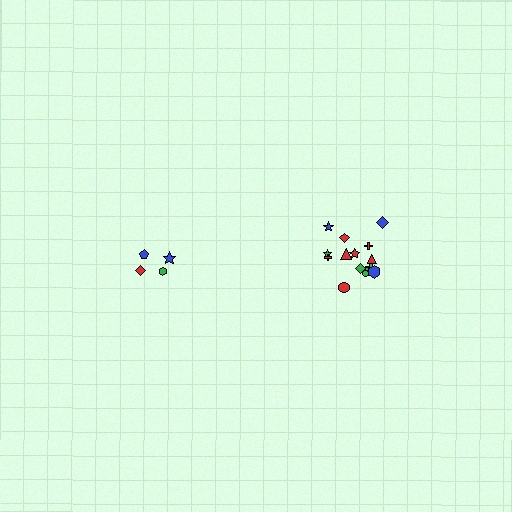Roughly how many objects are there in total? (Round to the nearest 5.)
Roughly 20 objects in total.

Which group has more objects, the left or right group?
The right group.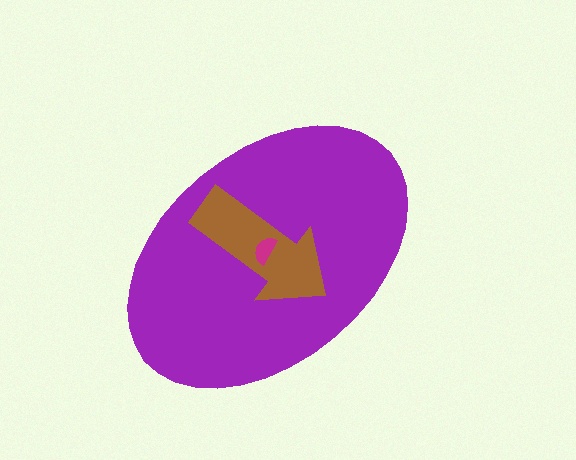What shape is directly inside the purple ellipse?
The brown arrow.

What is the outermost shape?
The purple ellipse.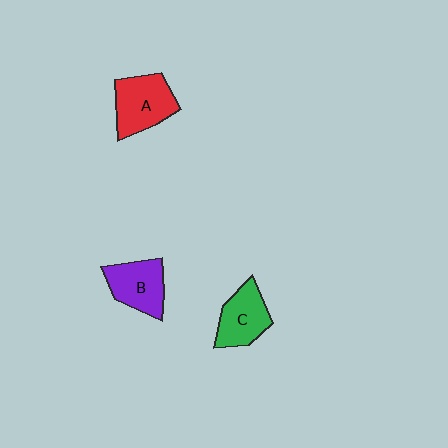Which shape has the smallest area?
Shape C (green).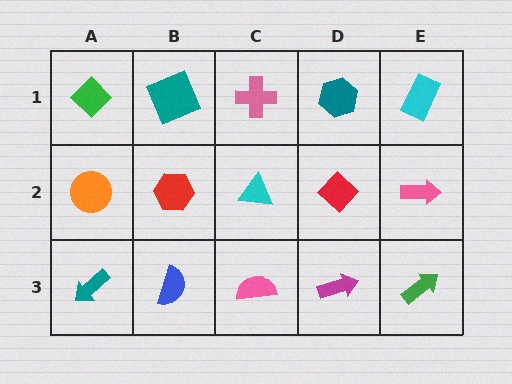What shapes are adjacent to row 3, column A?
An orange circle (row 2, column A), a blue semicircle (row 3, column B).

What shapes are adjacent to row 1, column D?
A red diamond (row 2, column D), a pink cross (row 1, column C), a cyan rectangle (row 1, column E).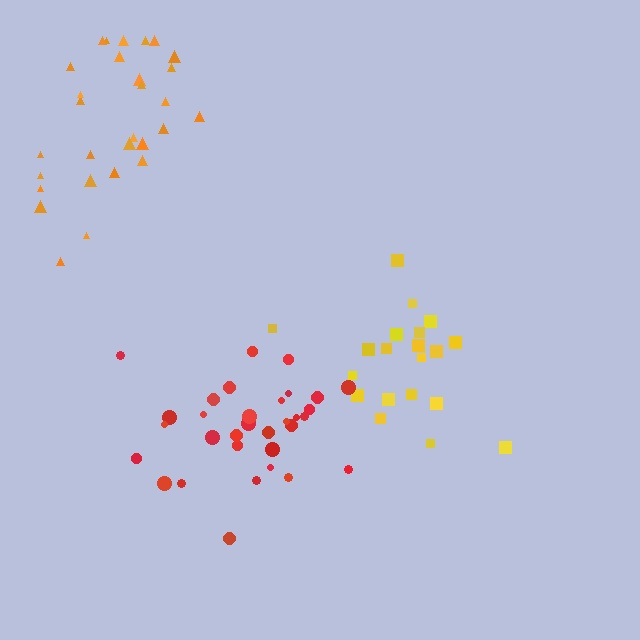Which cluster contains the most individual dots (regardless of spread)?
Red (32).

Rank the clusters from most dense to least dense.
red, orange, yellow.